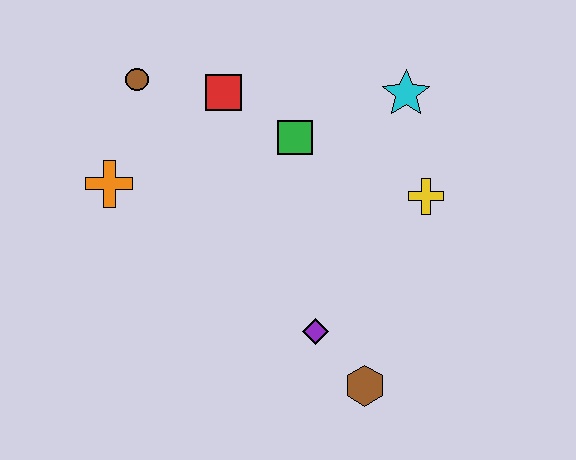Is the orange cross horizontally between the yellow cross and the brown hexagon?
No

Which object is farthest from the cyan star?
The orange cross is farthest from the cyan star.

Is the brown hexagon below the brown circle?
Yes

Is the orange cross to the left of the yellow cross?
Yes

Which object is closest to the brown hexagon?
The purple diamond is closest to the brown hexagon.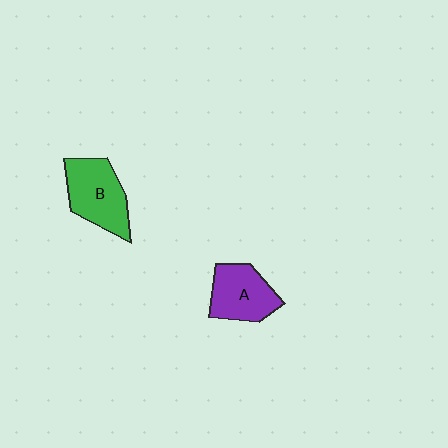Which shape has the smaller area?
Shape A (purple).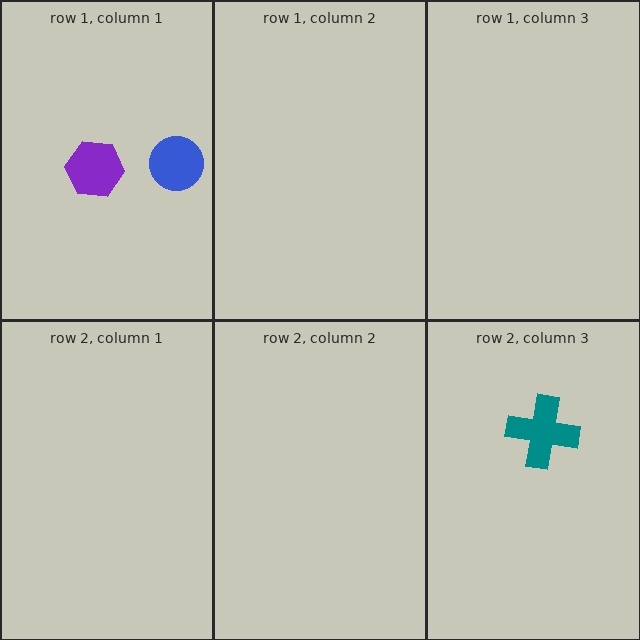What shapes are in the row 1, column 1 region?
The purple hexagon, the blue circle.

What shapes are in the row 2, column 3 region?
The teal cross.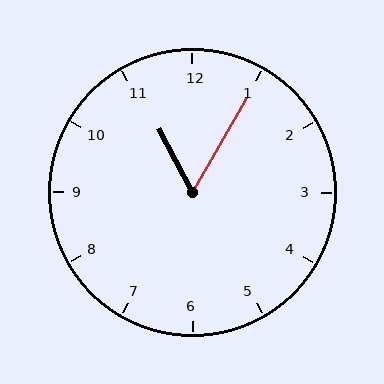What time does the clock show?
11:05.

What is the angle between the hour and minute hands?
Approximately 58 degrees.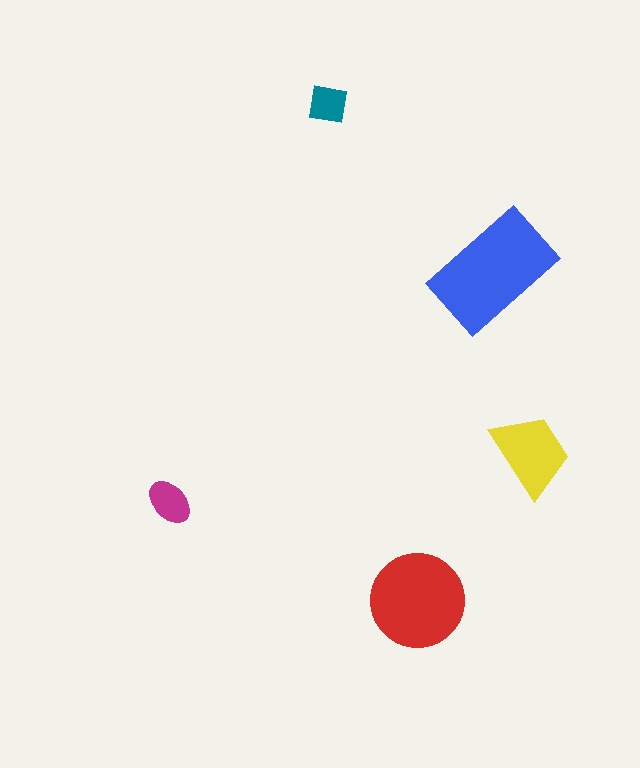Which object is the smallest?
The teal square.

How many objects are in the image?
There are 5 objects in the image.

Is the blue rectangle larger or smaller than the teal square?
Larger.